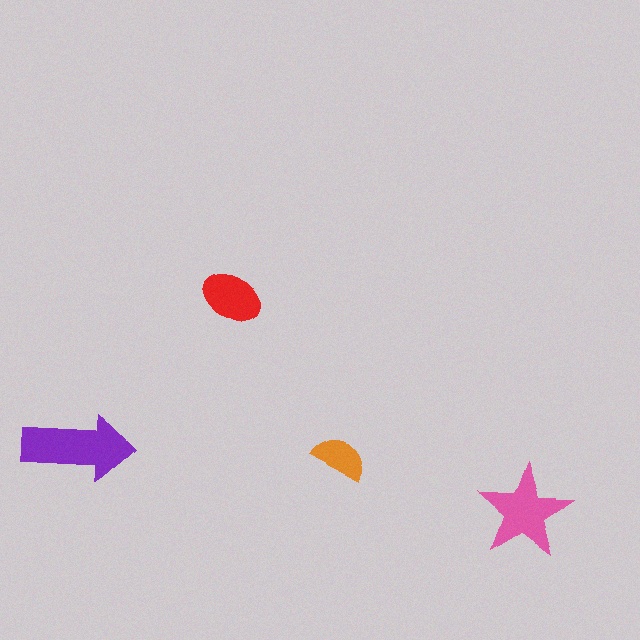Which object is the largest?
The purple arrow.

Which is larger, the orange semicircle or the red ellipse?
The red ellipse.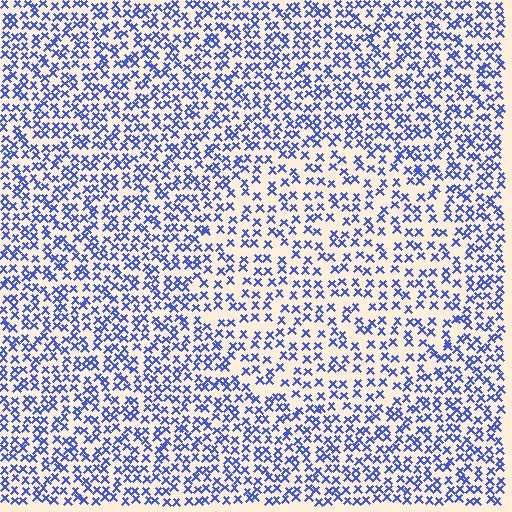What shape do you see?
I see a circle.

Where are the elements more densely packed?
The elements are more densely packed outside the circle boundary.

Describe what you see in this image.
The image contains small blue elements arranged at two different densities. A circle-shaped region is visible where the elements are less densely packed than the surrounding area.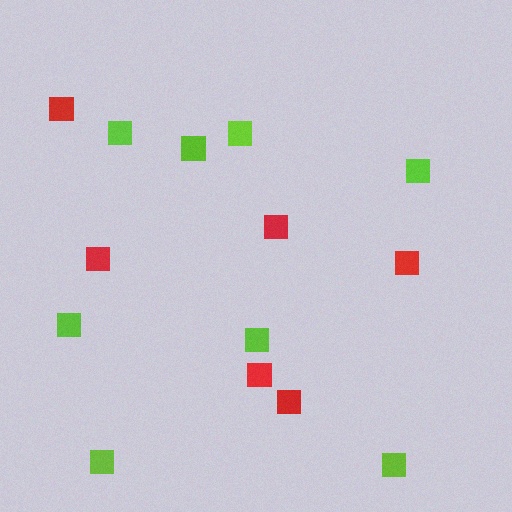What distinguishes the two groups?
There are 2 groups: one group of red squares (6) and one group of lime squares (8).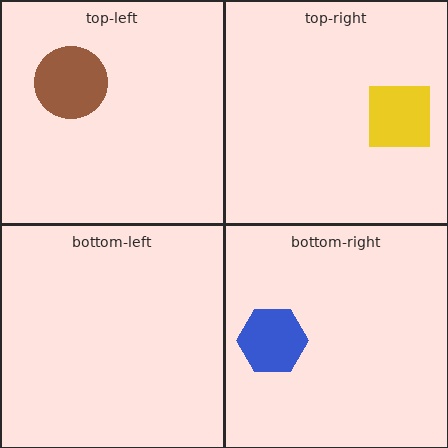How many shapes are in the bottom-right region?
1.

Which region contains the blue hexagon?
The bottom-right region.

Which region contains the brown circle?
The top-left region.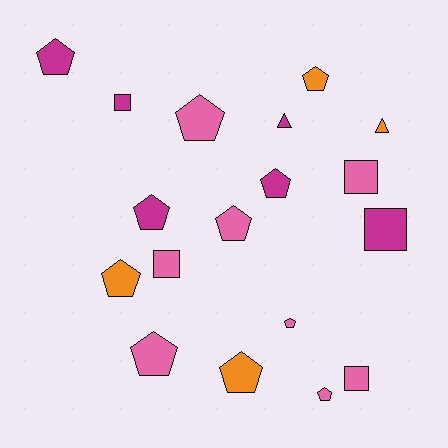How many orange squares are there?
There are no orange squares.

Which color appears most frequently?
Pink, with 8 objects.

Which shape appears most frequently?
Pentagon, with 11 objects.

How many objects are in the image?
There are 18 objects.